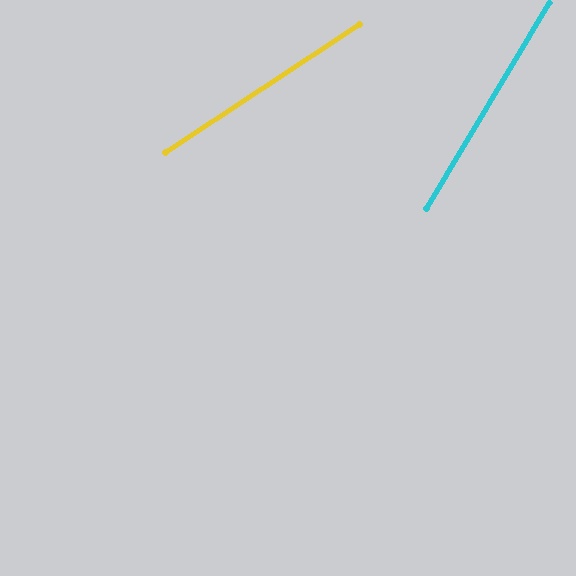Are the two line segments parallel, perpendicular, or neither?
Neither parallel nor perpendicular — they differ by about 26°.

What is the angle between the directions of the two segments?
Approximately 26 degrees.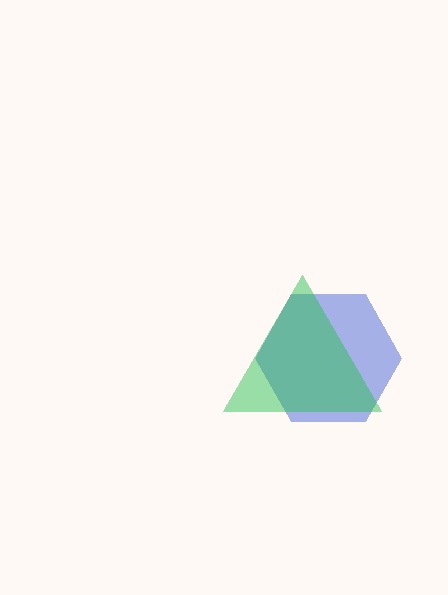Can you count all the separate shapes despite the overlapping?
Yes, there are 2 separate shapes.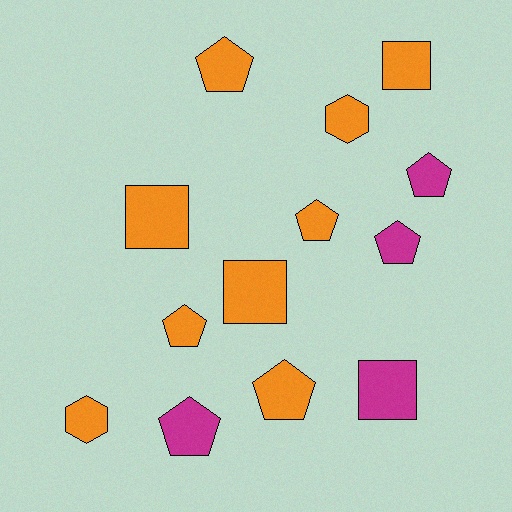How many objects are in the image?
There are 13 objects.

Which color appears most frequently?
Orange, with 9 objects.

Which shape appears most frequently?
Pentagon, with 7 objects.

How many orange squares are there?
There are 3 orange squares.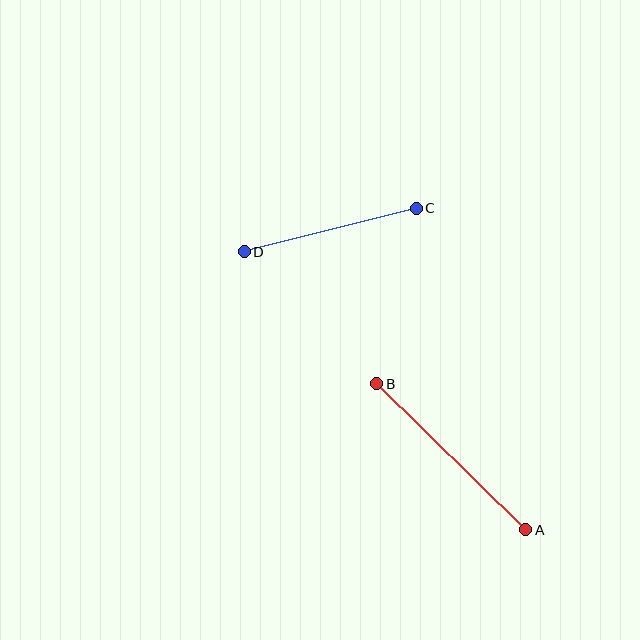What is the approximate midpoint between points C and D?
The midpoint is at approximately (330, 230) pixels.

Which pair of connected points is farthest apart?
Points A and B are farthest apart.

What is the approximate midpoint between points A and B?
The midpoint is at approximately (451, 457) pixels.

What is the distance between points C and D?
The distance is approximately 177 pixels.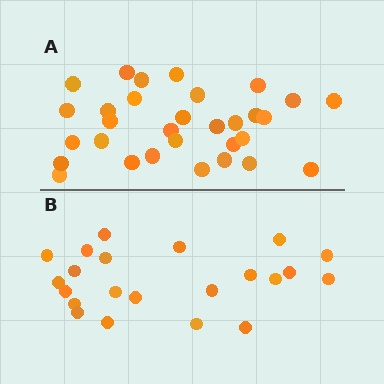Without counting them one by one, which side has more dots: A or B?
Region A (the top region) has more dots.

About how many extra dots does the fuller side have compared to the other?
Region A has roughly 8 or so more dots than region B.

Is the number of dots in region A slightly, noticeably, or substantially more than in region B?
Region A has noticeably more, but not dramatically so. The ratio is roughly 1.4 to 1.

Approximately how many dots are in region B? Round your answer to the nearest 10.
About 20 dots. (The exact count is 22, which rounds to 20.)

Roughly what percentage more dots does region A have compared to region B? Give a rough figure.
About 40% more.